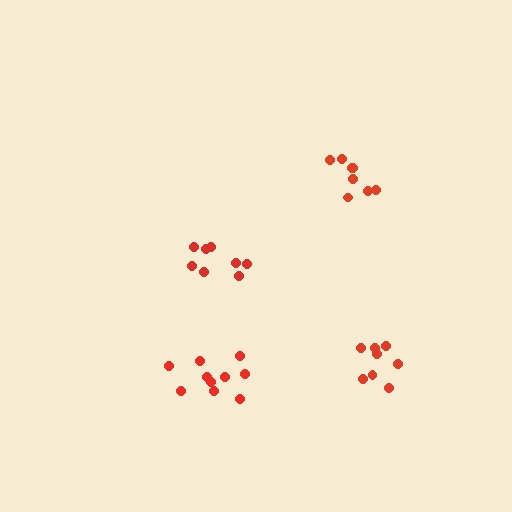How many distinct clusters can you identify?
There are 4 distinct clusters.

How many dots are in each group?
Group 1: 8 dots, Group 2: 8 dots, Group 3: 10 dots, Group 4: 9 dots (35 total).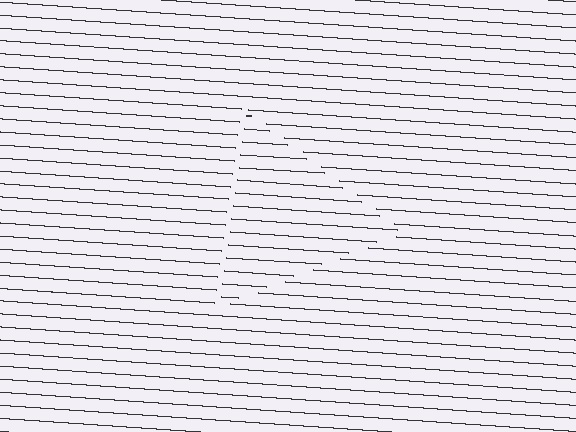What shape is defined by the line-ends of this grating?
An illusory triangle. The interior of the shape contains the same grating, shifted by half a period — the contour is defined by the phase discontinuity where line-ends from the inner and outer gratings abut.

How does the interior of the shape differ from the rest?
The interior of the shape contains the same grating, shifted by half a period — the contour is defined by the phase discontinuity where line-ends from the inner and outer gratings abut.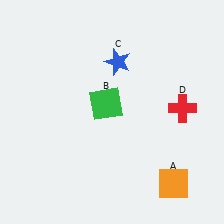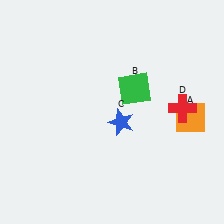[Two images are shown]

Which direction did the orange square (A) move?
The orange square (A) moved up.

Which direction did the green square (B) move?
The green square (B) moved right.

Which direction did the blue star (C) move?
The blue star (C) moved down.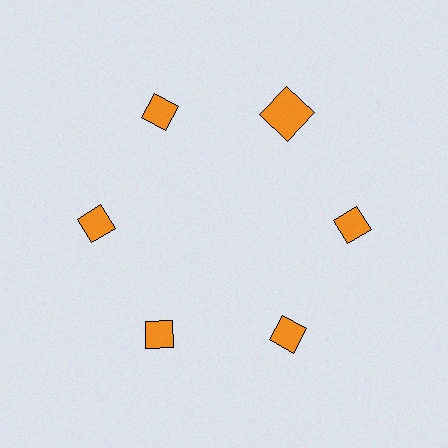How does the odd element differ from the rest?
It has a different shape: square instead of diamond.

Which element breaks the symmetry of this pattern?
The orange square at roughly the 1 o'clock position breaks the symmetry. All other shapes are orange diamonds.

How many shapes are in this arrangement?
There are 6 shapes arranged in a ring pattern.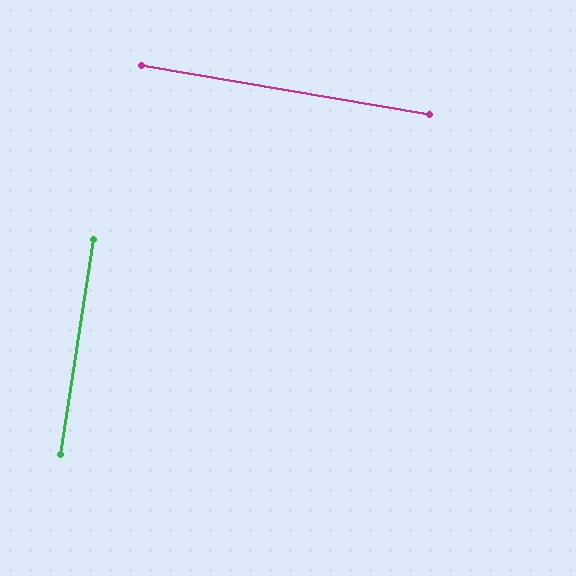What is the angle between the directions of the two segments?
Approximately 89 degrees.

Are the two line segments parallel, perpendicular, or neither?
Perpendicular — they meet at approximately 89°.